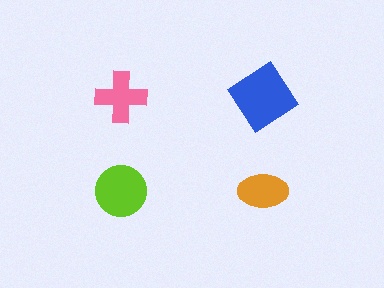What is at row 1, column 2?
A blue diamond.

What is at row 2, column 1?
A lime circle.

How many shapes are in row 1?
2 shapes.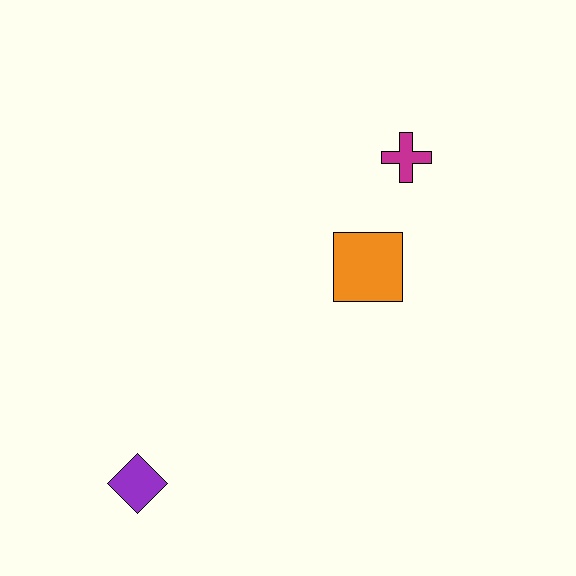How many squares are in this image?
There is 1 square.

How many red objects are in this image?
There are no red objects.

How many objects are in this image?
There are 3 objects.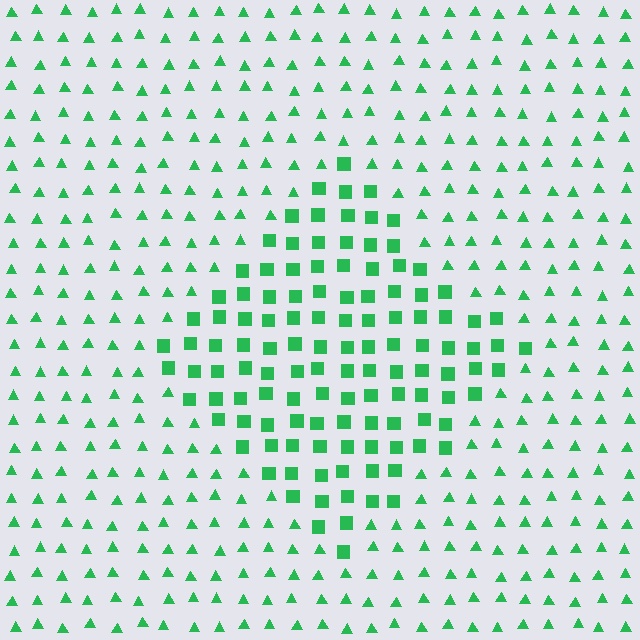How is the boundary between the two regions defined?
The boundary is defined by a change in element shape: squares inside vs. triangles outside. All elements share the same color and spacing.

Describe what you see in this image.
The image is filled with small green elements arranged in a uniform grid. A diamond-shaped region contains squares, while the surrounding area contains triangles. The boundary is defined purely by the change in element shape.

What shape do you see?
I see a diamond.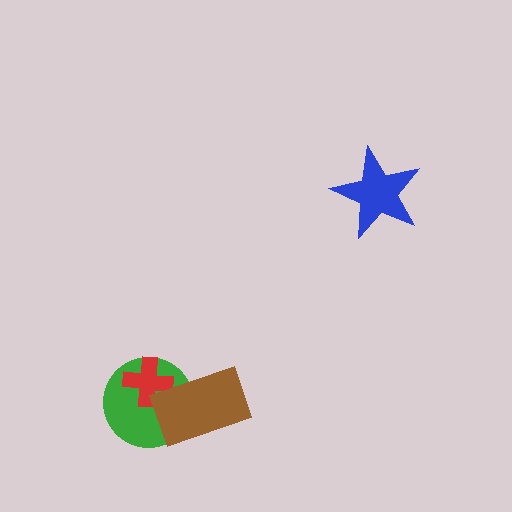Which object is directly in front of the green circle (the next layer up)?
The red cross is directly in front of the green circle.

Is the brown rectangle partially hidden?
No, no other shape covers it.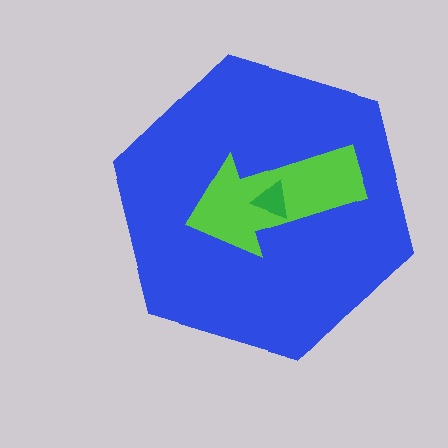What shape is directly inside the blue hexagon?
The lime arrow.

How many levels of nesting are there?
3.